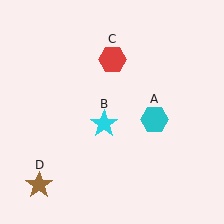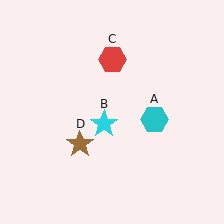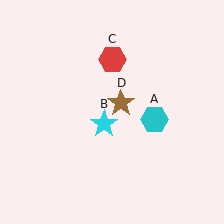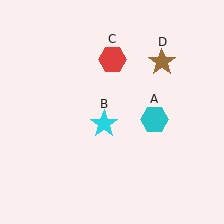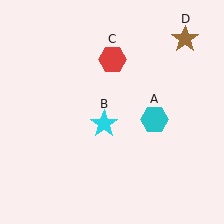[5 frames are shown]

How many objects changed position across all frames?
1 object changed position: brown star (object D).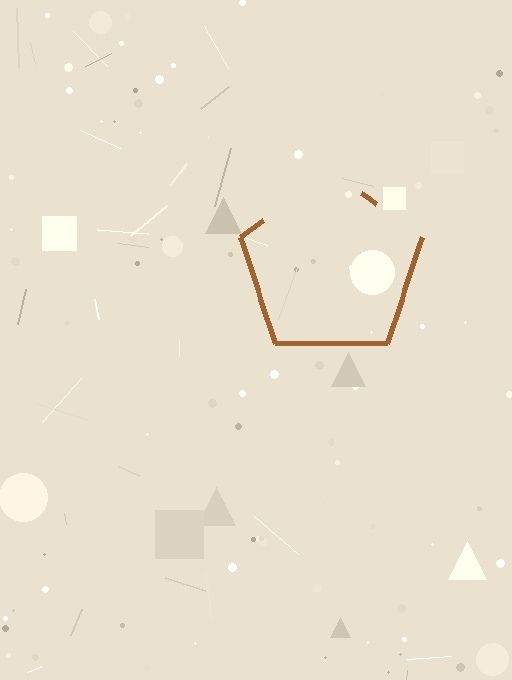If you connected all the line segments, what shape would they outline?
They would outline a pentagon.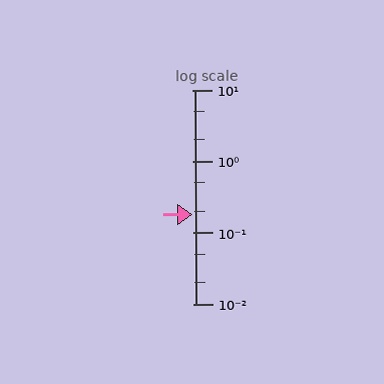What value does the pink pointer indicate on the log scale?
The pointer indicates approximately 0.18.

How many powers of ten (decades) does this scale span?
The scale spans 3 decades, from 0.01 to 10.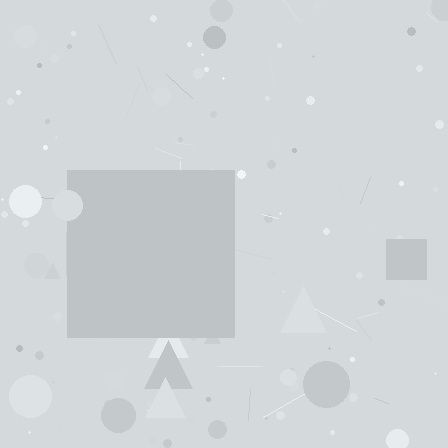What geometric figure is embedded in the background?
A square is embedded in the background.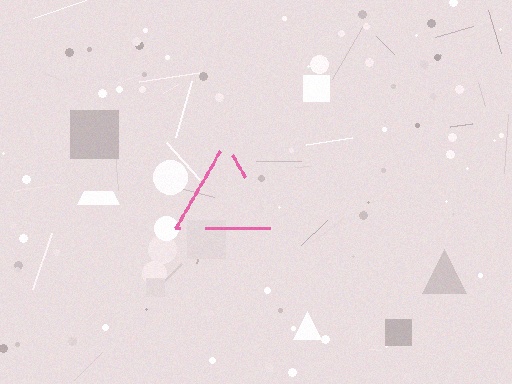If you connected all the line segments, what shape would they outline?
They would outline a triangle.